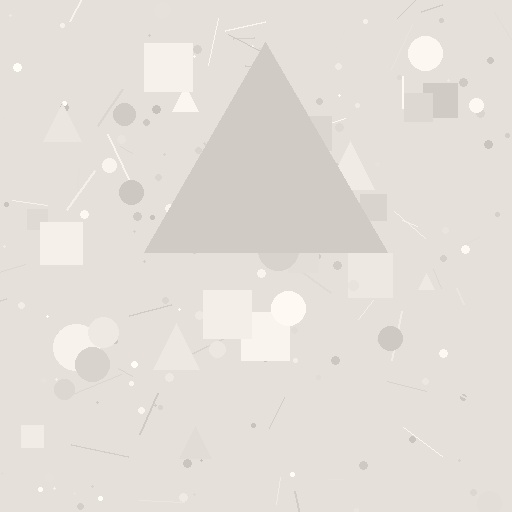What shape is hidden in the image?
A triangle is hidden in the image.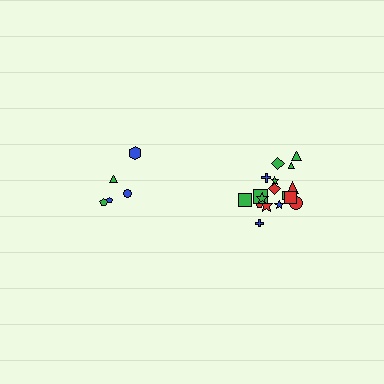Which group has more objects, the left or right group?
The right group.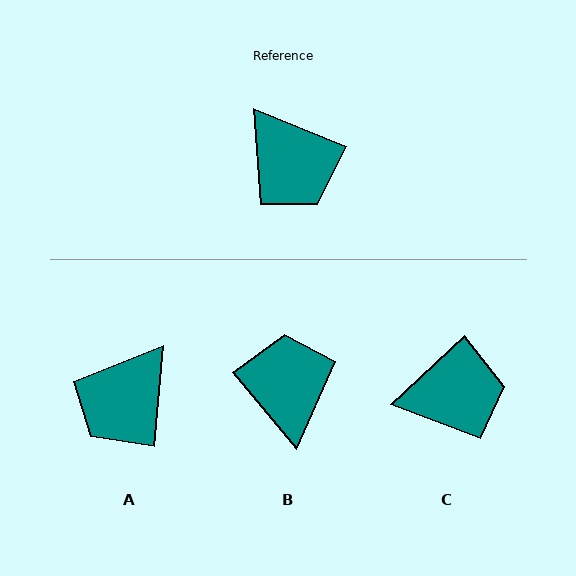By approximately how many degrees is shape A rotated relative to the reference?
Approximately 73 degrees clockwise.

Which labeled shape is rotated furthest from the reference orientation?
B, about 152 degrees away.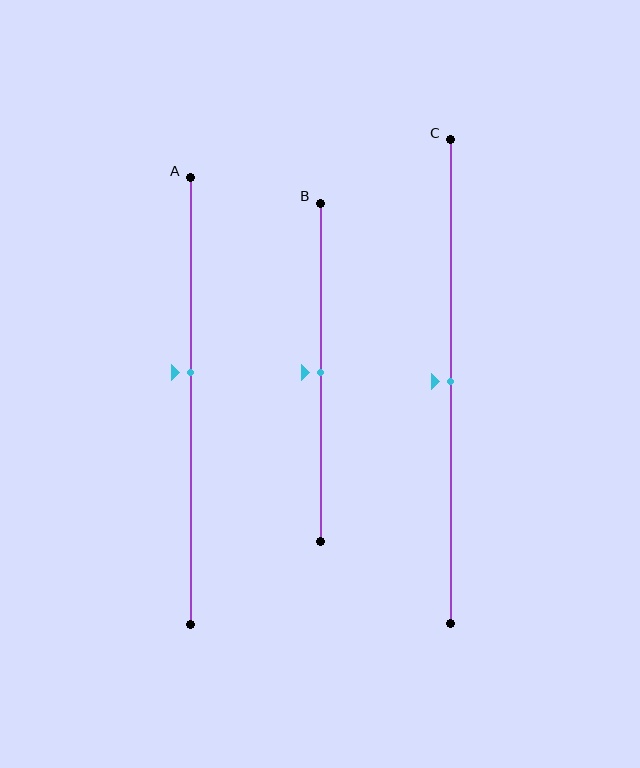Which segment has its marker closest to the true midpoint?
Segment B has its marker closest to the true midpoint.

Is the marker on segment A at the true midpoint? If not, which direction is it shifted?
No, the marker on segment A is shifted upward by about 6% of the segment length.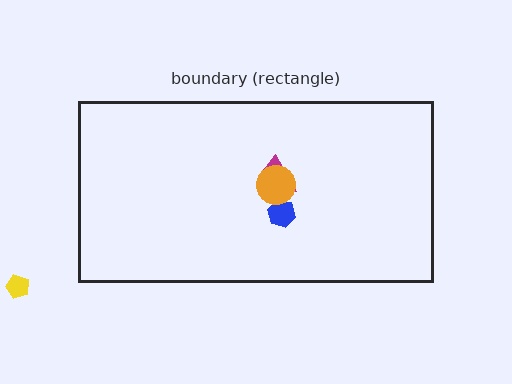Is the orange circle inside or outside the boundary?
Inside.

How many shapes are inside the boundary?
3 inside, 1 outside.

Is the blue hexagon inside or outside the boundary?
Inside.